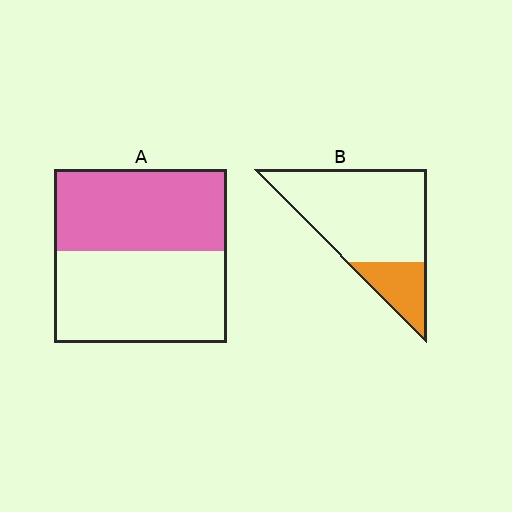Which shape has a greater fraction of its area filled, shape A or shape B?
Shape A.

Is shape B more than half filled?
No.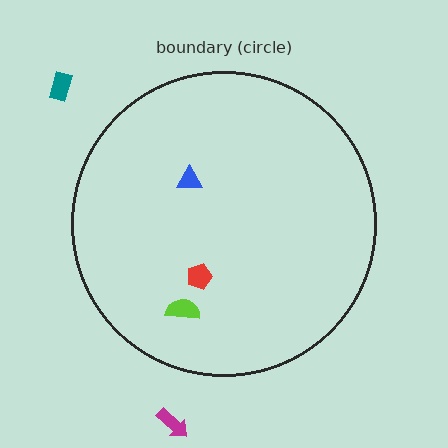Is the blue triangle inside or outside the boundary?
Inside.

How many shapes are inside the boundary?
3 inside, 2 outside.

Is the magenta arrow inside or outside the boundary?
Outside.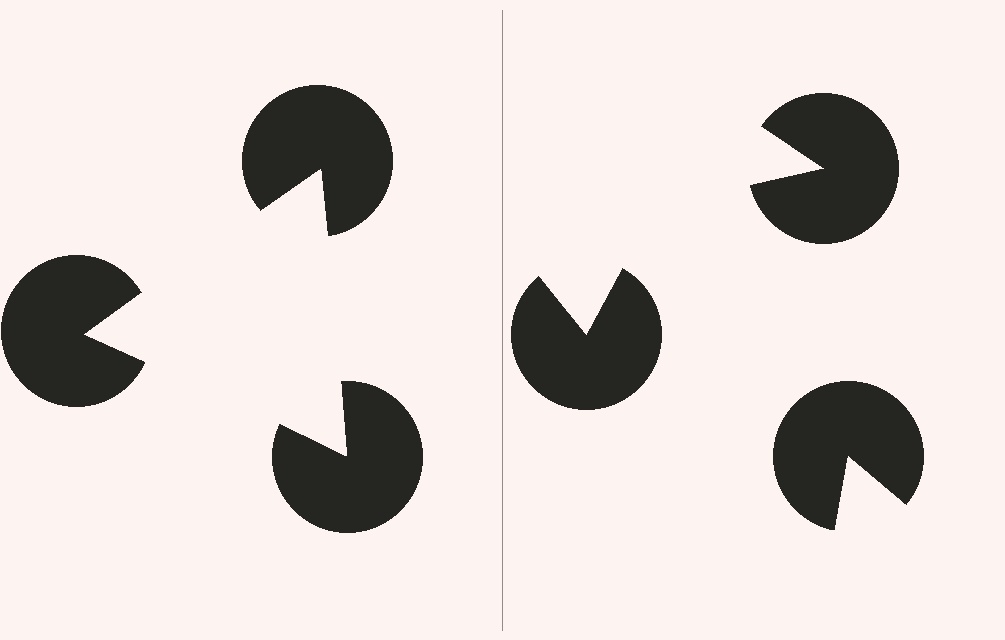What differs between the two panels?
The pac-man discs are positioned identically on both sides; only the wedge orientations differ. On the left they align to a triangle; on the right they are misaligned.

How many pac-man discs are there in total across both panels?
6 — 3 on each side.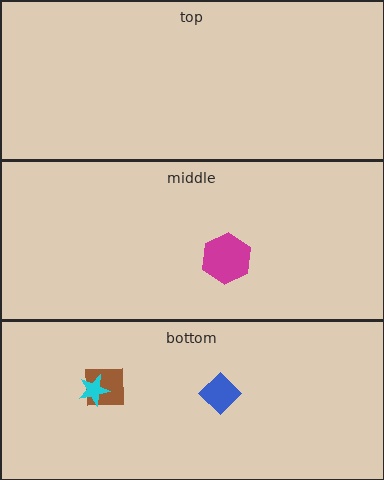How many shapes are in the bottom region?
3.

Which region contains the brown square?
The bottom region.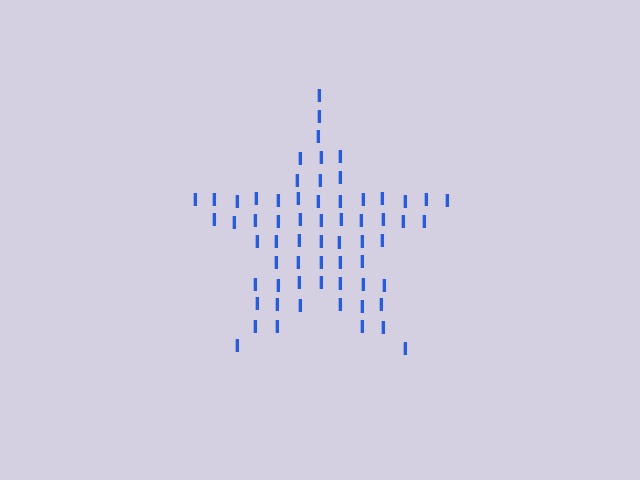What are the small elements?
The small elements are letter I's.